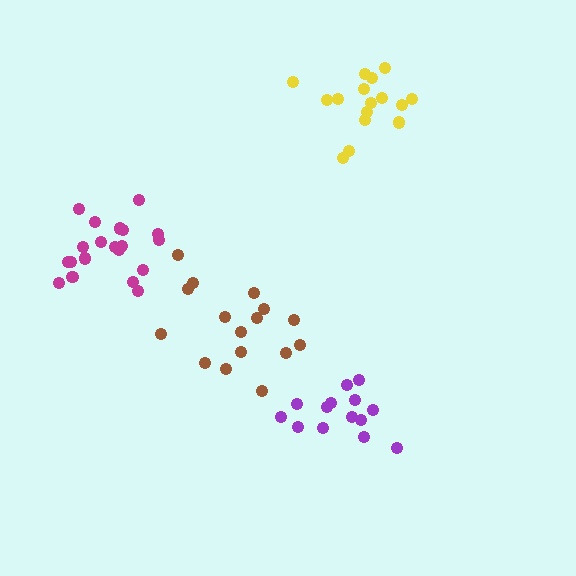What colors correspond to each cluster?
The clusters are colored: brown, purple, yellow, magenta.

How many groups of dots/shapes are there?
There are 4 groups.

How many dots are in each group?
Group 1: 16 dots, Group 2: 14 dots, Group 3: 16 dots, Group 4: 20 dots (66 total).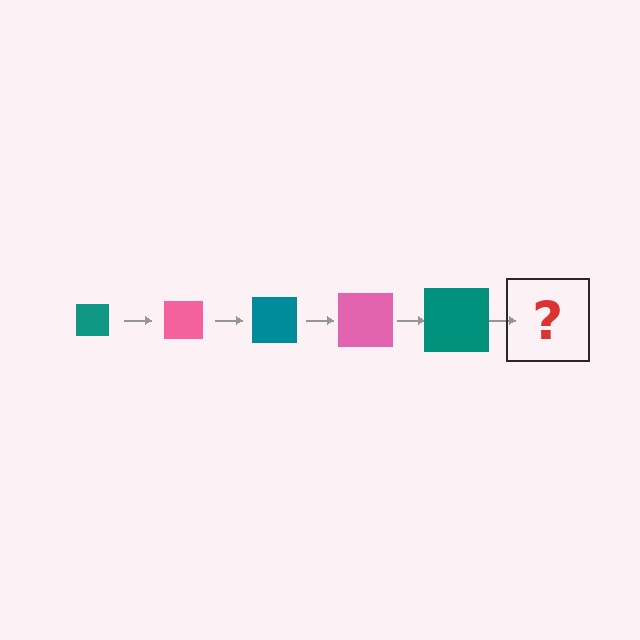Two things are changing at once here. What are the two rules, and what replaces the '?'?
The two rules are that the square grows larger each step and the color cycles through teal and pink. The '?' should be a pink square, larger than the previous one.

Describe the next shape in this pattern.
It should be a pink square, larger than the previous one.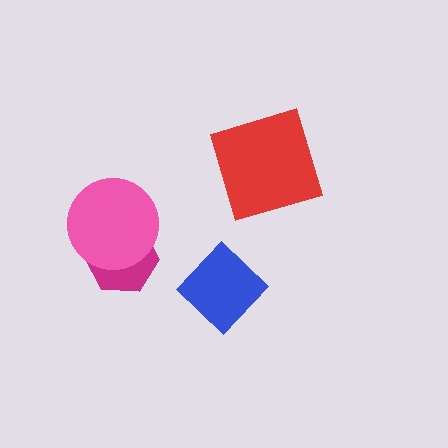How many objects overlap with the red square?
0 objects overlap with the red square.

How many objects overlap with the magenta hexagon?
1 object overlaps with the magenta hexagon.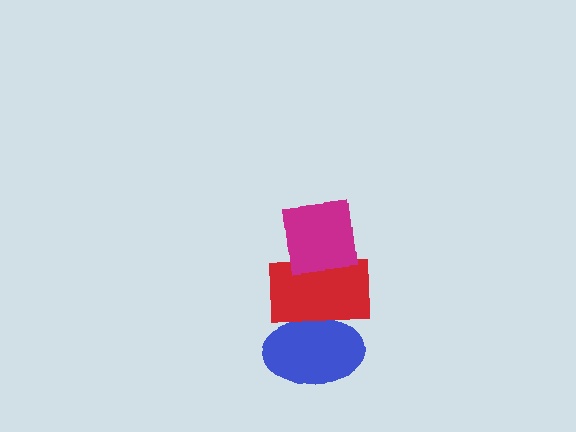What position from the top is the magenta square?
The magenta square is 1st from the top.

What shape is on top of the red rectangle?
The magenta square is on top of the red rectangle.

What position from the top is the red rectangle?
The red rectangle is 2nd from the top.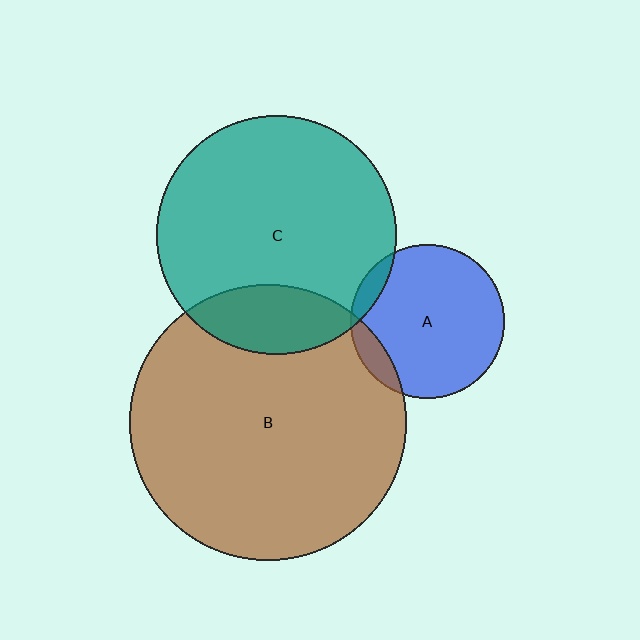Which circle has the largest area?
Circle B (brown).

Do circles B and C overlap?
Yes.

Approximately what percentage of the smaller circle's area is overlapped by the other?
Approximately 20%.